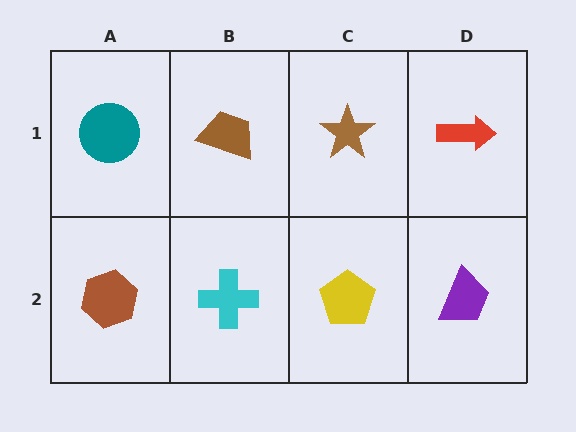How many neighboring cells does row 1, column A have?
2.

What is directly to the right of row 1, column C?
A red arrow.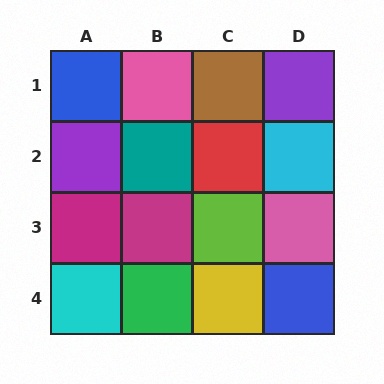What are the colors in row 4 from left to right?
Cyan, green, yellow, blue.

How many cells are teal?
1 cell is teal.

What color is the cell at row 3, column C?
Lime.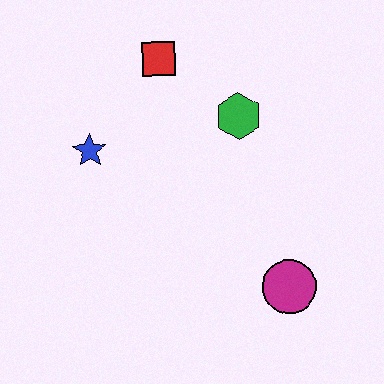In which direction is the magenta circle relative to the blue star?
The magenta circle is to the right of the blue star.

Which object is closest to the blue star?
The red square is closest to the blue star.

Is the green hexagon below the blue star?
No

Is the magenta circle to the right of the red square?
Yes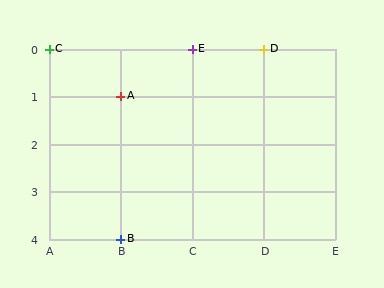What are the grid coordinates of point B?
Point B is at grid coordinates (B, 4).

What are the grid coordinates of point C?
Point C is at grid coordinates (A, 0).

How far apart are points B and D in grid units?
Points B and D are 2 columns and 4 rows apart (about 4.5 grid units diagonally).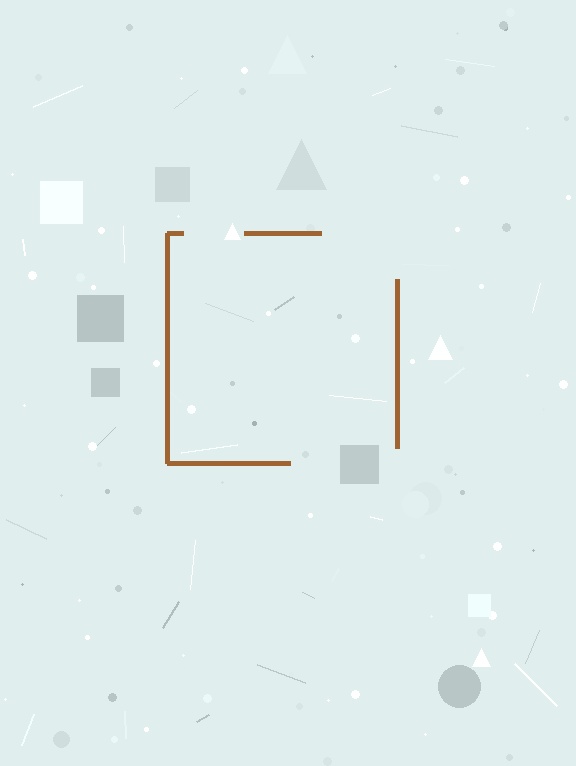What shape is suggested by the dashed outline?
The dashed outline suggests a square.